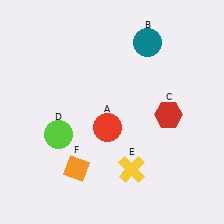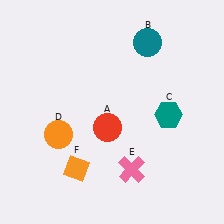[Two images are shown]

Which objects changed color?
C changed from red to teal. D changed from lime to orange. E changed from yellow to pink.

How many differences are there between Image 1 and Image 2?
There are 3 differences between the two images.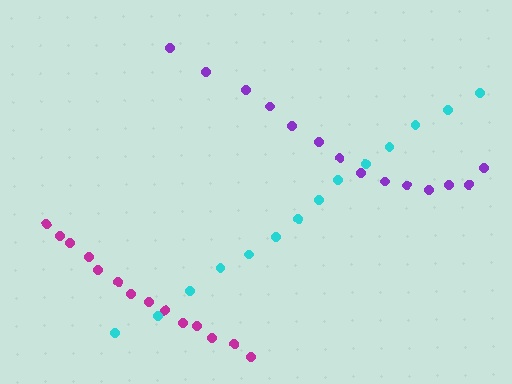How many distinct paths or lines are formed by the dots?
There are 3 distinct paths.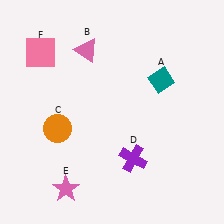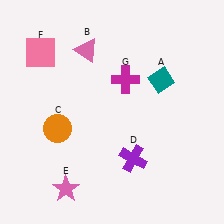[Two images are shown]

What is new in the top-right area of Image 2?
A magenta cross (G) was added in the top-right area of Image 2.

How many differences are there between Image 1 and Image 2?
There is 1 difference between the two images.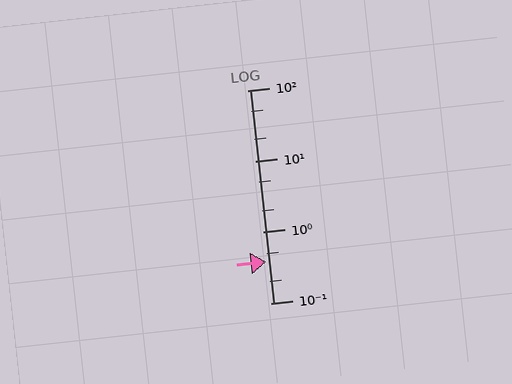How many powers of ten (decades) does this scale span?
The scale spans 3 decades, from 0.1 to 100.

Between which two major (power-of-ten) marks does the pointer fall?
The pointer is between 0.1 and 1.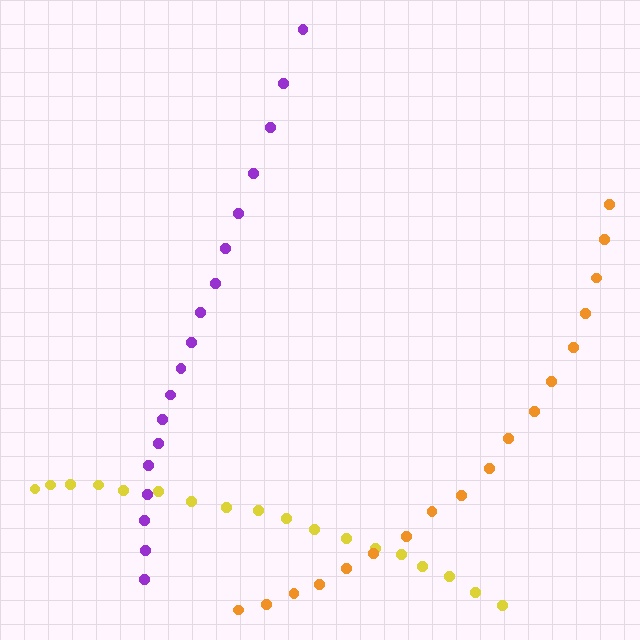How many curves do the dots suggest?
There are 3 distinct paths.